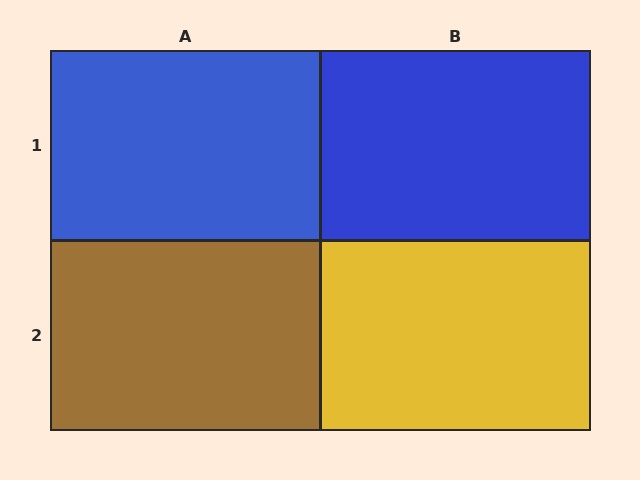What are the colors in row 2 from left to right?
Brown, yellow.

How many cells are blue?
2 cells are blue.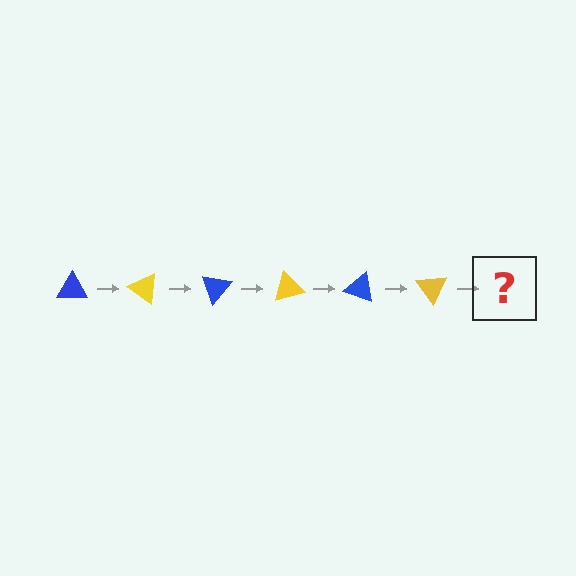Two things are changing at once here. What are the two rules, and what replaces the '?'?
The two rules are that it rotates 35 degrees each step and the color cycles through blue and yellow. The '?' should be a blue triangle, rotated 210 degrees from the start.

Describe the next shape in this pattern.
It should be a blue triangle, rotated 210 degrees from the start.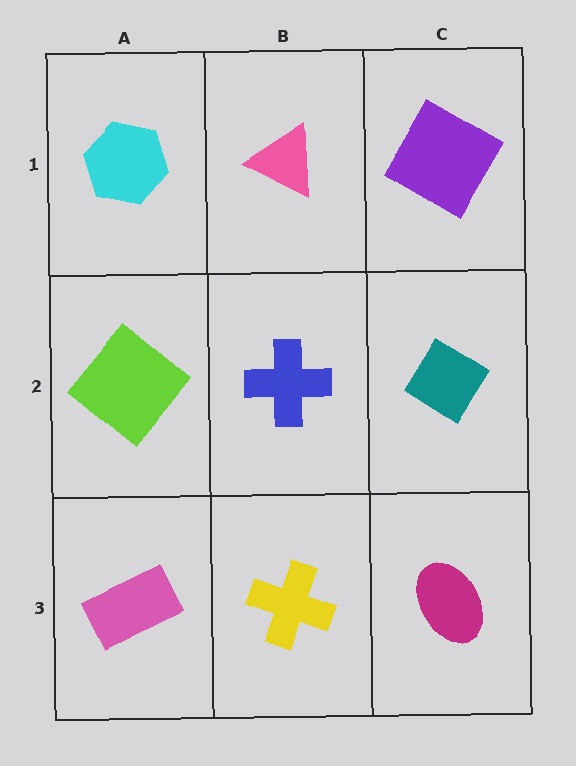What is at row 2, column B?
A blue cross.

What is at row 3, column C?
A magenta ellipse.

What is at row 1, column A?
A cyan hexagon.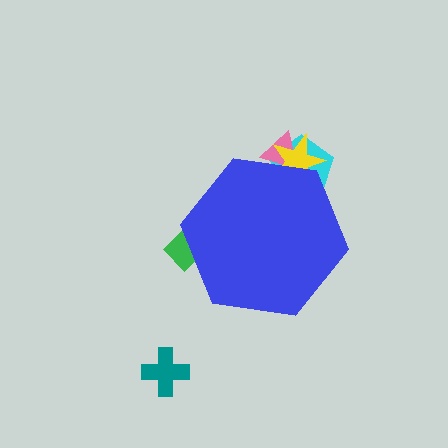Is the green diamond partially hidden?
Yes, the green diamond is partially hidden behind the blue hexagon.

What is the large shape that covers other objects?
A blue hexagon.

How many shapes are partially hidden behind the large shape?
4 shapes are partially hidden.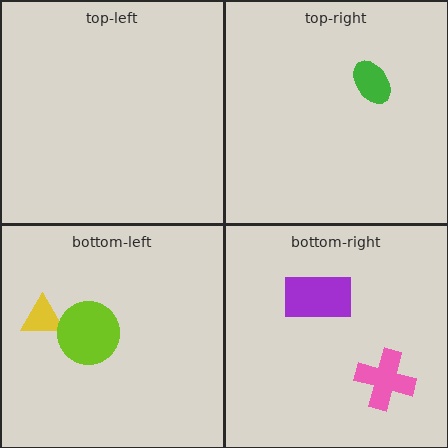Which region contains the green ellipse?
The top-right region.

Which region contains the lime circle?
The bottom-left region.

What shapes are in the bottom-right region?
The purple rectangle, the pink cross.